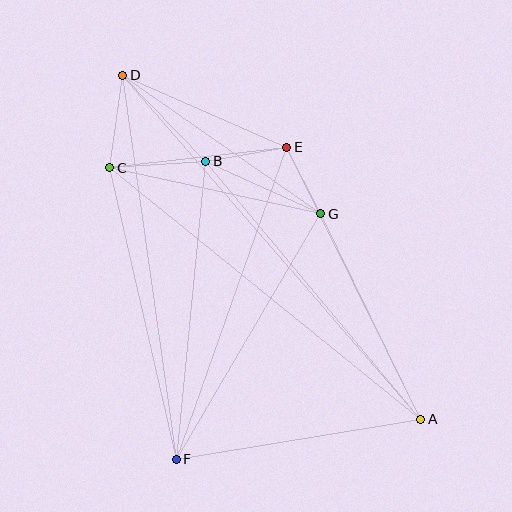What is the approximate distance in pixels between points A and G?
The distance between A and G is approximately 228 pixels.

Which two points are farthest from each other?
Points A and D are farthest from each other.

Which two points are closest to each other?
Points E and G are closest to each other.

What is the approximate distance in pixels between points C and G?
The distance between C and G is approximately 216 pixels.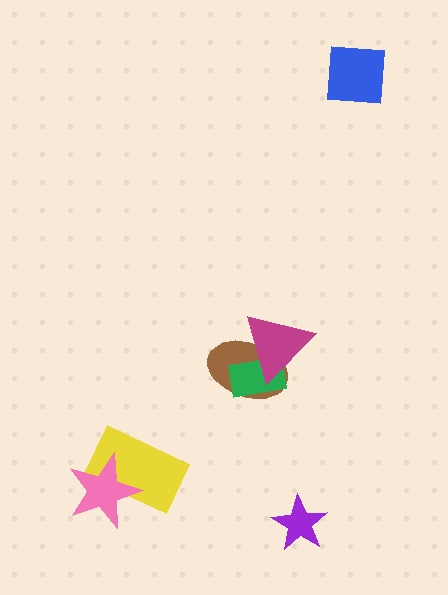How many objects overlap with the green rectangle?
2 objects overlap with the green rectangle.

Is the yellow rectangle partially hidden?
Yes, it is partially covered by another shape.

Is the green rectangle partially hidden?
Yes, it is partially covered by another shape.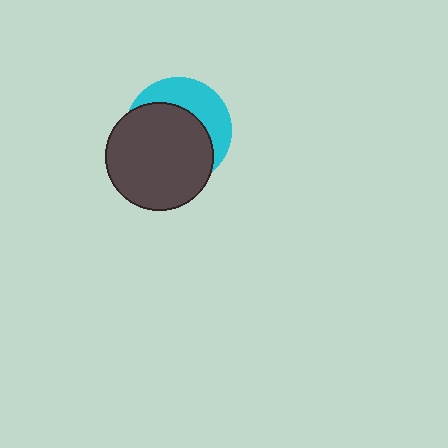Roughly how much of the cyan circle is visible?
A small part of it is visible (roughly 36%).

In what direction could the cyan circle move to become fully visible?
The cyan circle could move toward the upper-right. That would shift it out from behind the dark gray circle entirely.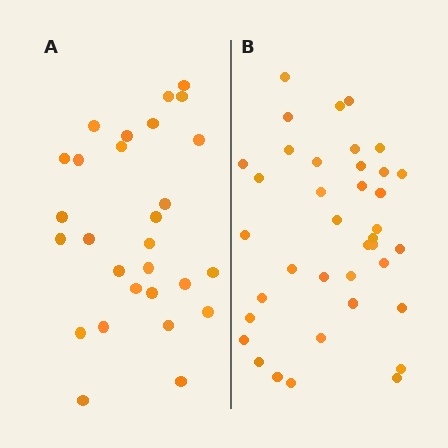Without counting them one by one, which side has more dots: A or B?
Region B (the right region) has more dots.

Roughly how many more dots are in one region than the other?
Region B has roughly 10 or so more dots than region A.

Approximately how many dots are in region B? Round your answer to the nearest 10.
About 40 dots. (The exact count is 38, which rounds to 40.)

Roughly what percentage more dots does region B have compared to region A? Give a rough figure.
About 35% more.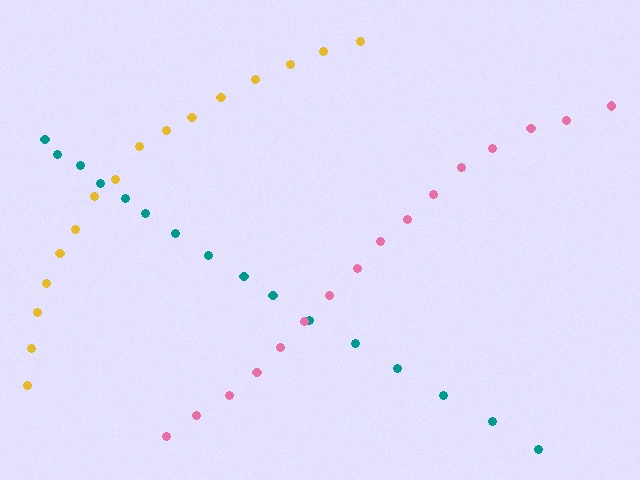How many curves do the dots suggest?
There are 3 distinct paths.